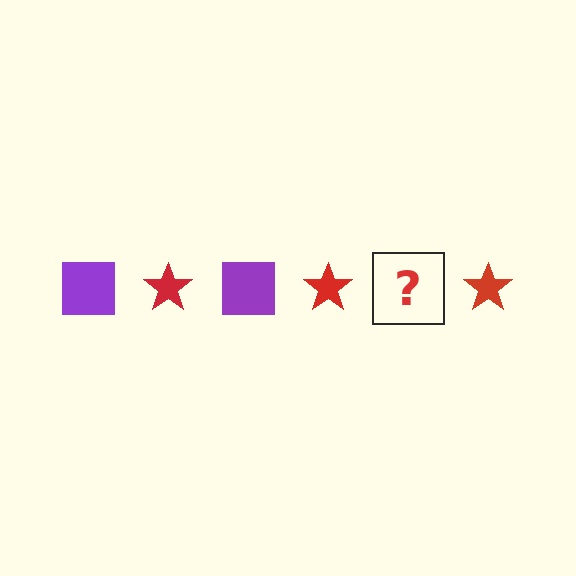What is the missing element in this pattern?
The missing element is a purple square.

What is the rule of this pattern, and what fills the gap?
The rule is that the pattern alternates between purple square and red star. The gap should be filled with a purple square.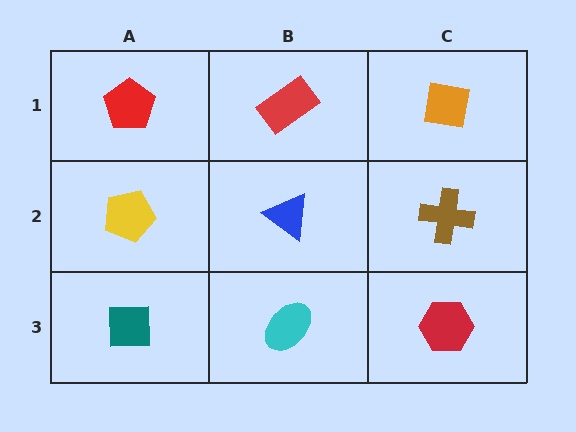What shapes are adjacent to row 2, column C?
An orange square (row 1, column C), a red hexagon (row 3, column C), a blue triangle (row 2, column B).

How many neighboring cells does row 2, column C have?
3.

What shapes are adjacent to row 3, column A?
A yellow pentagon (row 2, column A), a cyan ellipse (row 3, column B).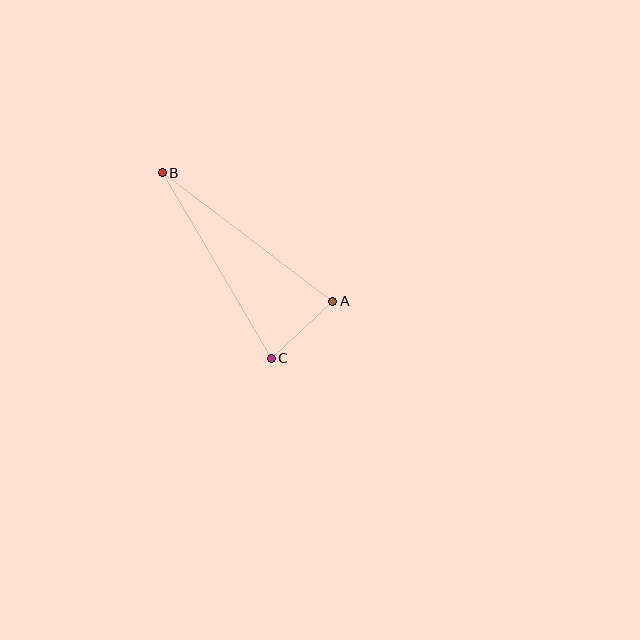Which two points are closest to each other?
Points A and C are closest to each other.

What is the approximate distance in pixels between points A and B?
The distance between A and B is approximately 213 pixels.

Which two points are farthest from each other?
Points B and C are farthest from each other.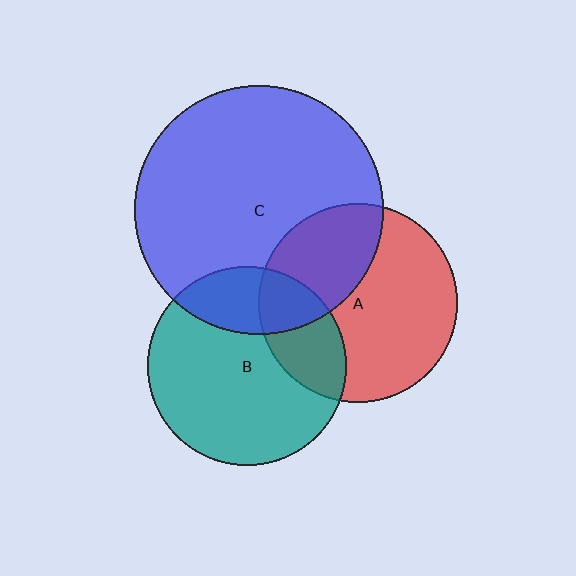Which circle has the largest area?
Circle C (blue).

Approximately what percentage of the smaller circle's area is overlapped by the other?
Approximately 35%.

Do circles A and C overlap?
Yes.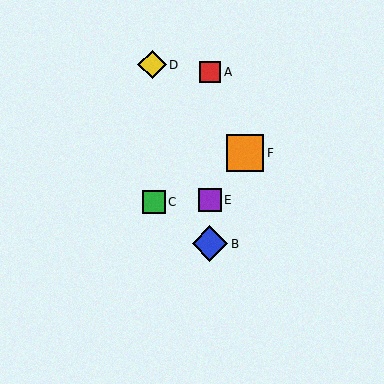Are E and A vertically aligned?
Yes, both are at x≈210.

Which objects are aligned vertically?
Objects A, B, E are aligned vertically.